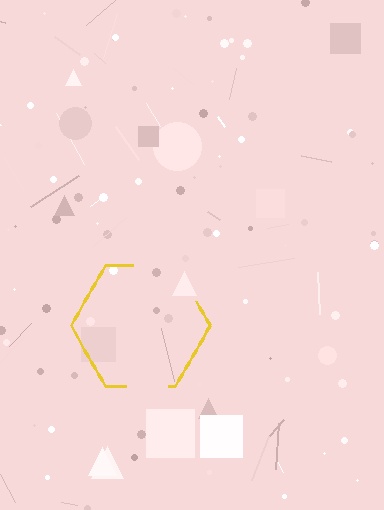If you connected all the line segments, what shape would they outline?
They would outline a hexagon.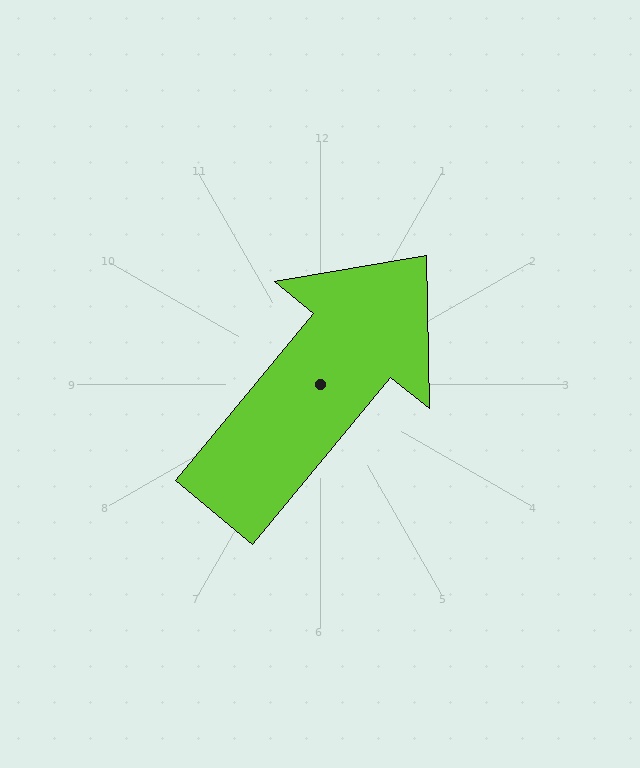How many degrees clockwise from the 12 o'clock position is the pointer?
Approximately 39 degrees.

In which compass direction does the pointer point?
Northeast.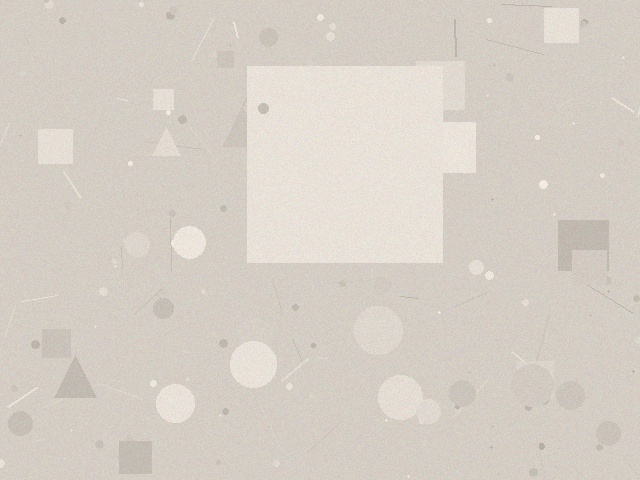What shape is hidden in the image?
A square is hidden in the image.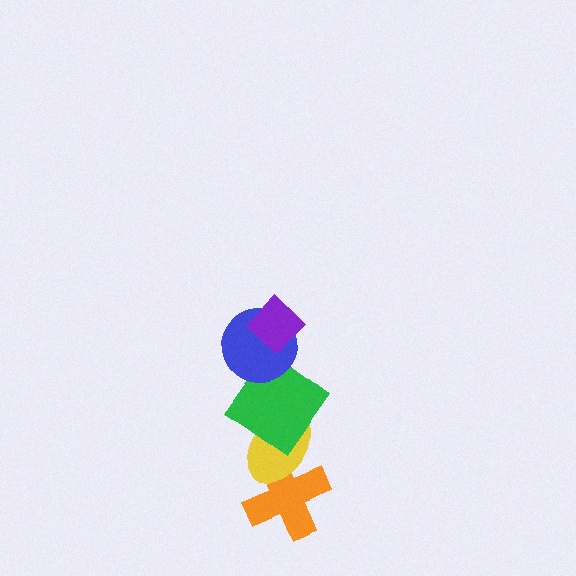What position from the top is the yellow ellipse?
The yellow ellipse is 4th from the top.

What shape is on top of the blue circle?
The purple diamond is on top of the blue circle.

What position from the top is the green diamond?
The green diamond is 3rd from the top.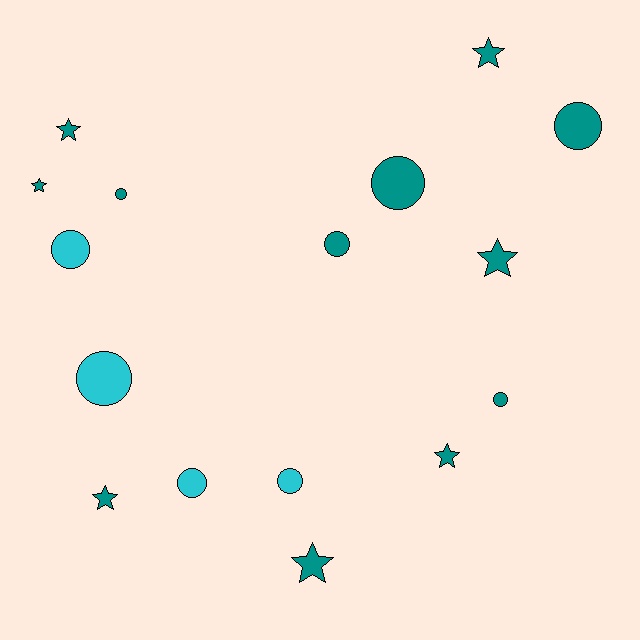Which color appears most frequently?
Teal, with 12 objects.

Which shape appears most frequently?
Circle, with 9 objects.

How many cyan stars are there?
There are no cyan stars.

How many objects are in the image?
There are 16 objects.